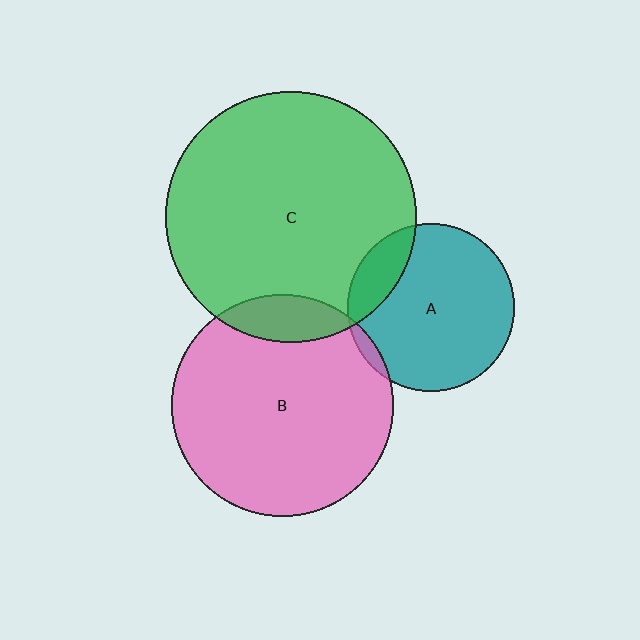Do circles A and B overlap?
Yes.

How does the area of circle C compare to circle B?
Approximately 1.3 times.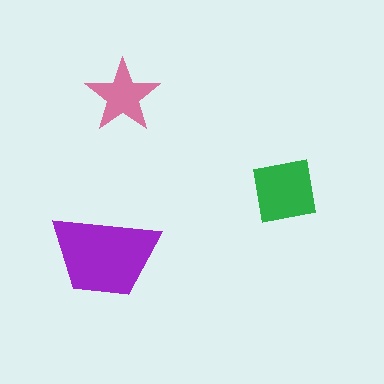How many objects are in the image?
There are 3 objects in the image.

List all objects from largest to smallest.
The purple trapezoid, the green square, the pink star.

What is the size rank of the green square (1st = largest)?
2nd.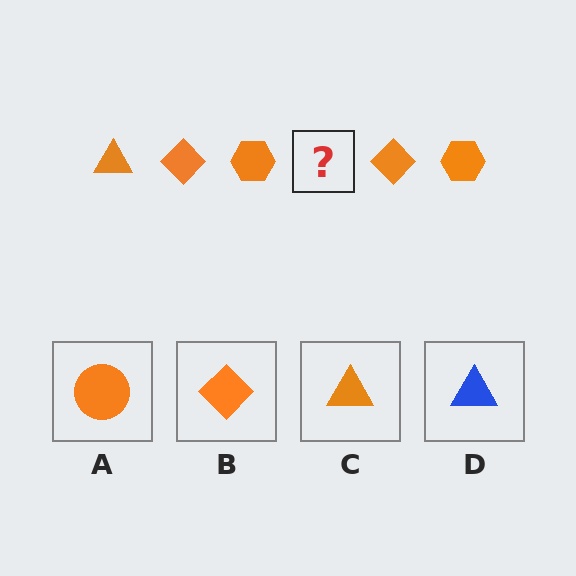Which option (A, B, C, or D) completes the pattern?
C.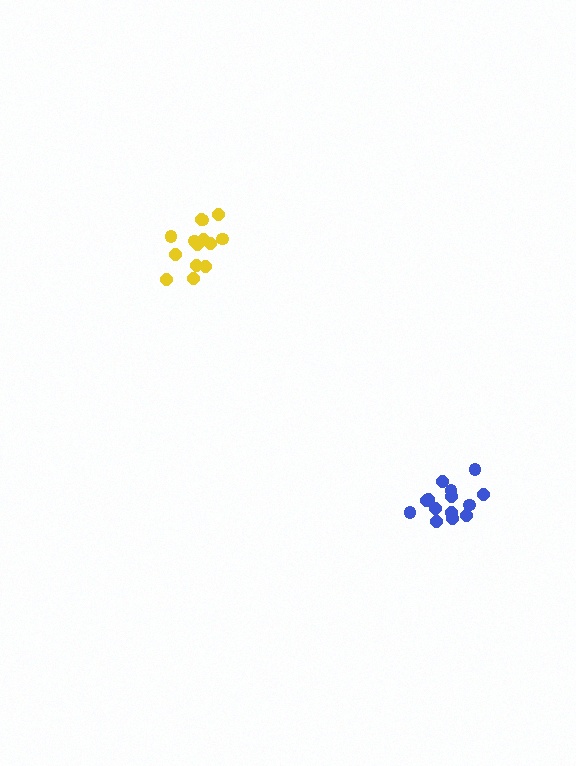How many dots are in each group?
Group 1: 14 dots, Group 2: 14 dots (28 total).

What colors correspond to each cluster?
The clusters are colored: yellow, blue.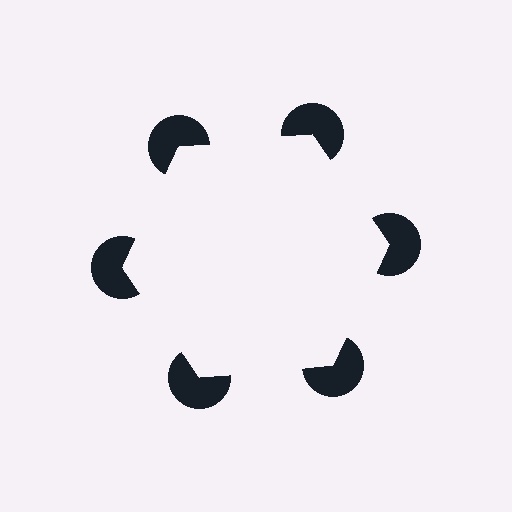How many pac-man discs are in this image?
There are 6 — one at each vertex of the illusory hexagon.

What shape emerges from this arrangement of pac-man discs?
An illusory hexagon — its edges are inferred from the aligned wedge cuts in the pac-man discs, not physically drawn.